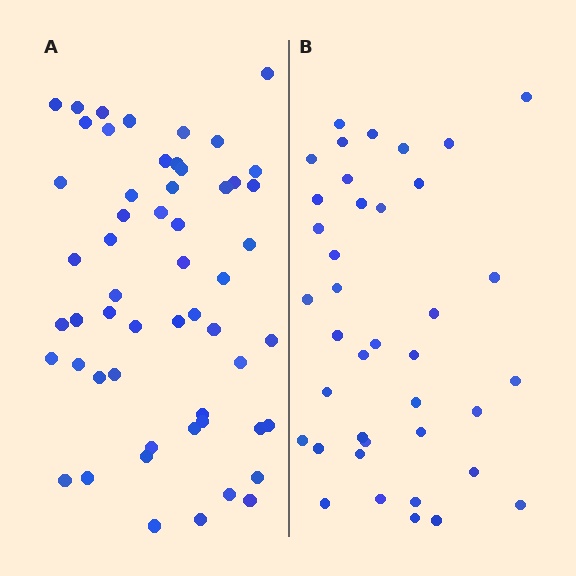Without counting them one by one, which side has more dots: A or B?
Region A (the left region) has more dots.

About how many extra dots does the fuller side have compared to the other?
Region A has approximately 15 more dots than region B.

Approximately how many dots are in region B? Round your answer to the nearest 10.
About 40 dots. (The exact count is 39, which rounds to 40.)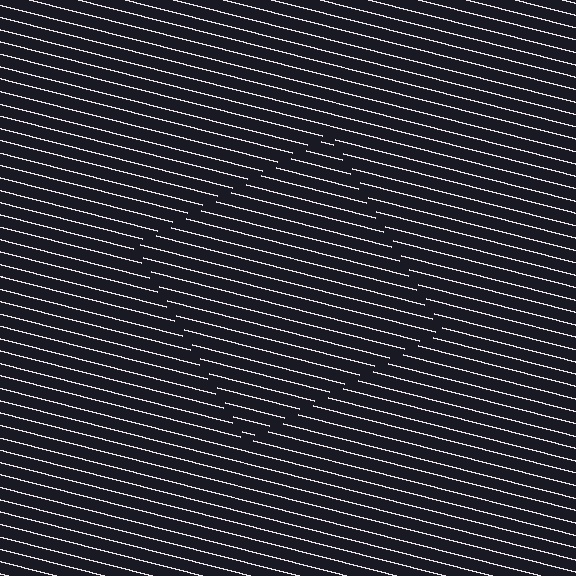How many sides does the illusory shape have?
4 sides — the line-ends trace a square.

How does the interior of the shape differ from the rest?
The interior of the shape contains the same grating, shifted by half a period — the contour is defined by the phase discontinuity where line-ends from the inner and outer gratings abut.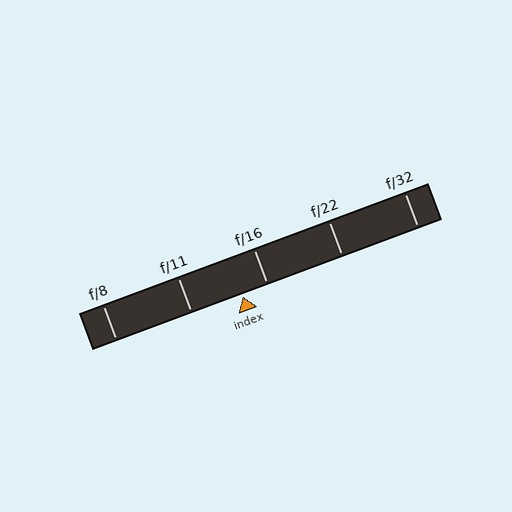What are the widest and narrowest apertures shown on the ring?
The widest aperture shown is f/8 and the narrowest is f/32.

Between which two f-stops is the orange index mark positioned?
The index mark is between f/11 and f/16.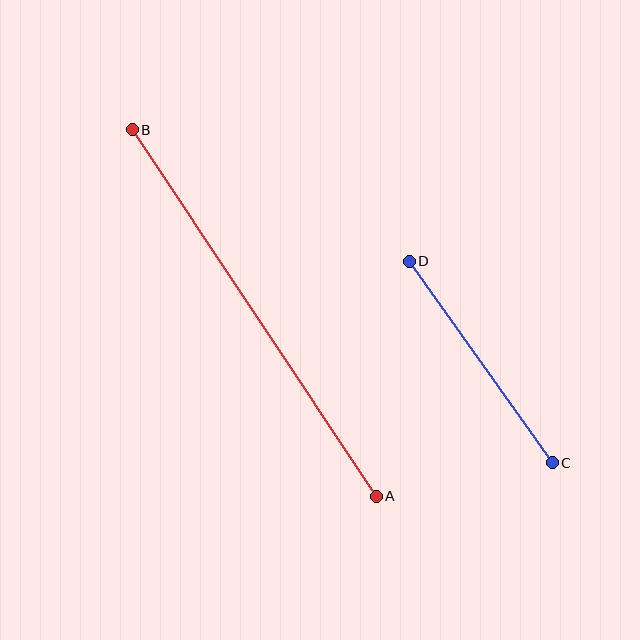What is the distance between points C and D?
The distance is approximately 247 pixels.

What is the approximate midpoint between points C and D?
The midpoint is at approximately (481, 362) pixels.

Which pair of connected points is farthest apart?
Points A and B are farthest apart.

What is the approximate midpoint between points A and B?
The midpoint is at approximately (254, 313) pixels.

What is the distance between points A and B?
The distance is approximately 440 pixels.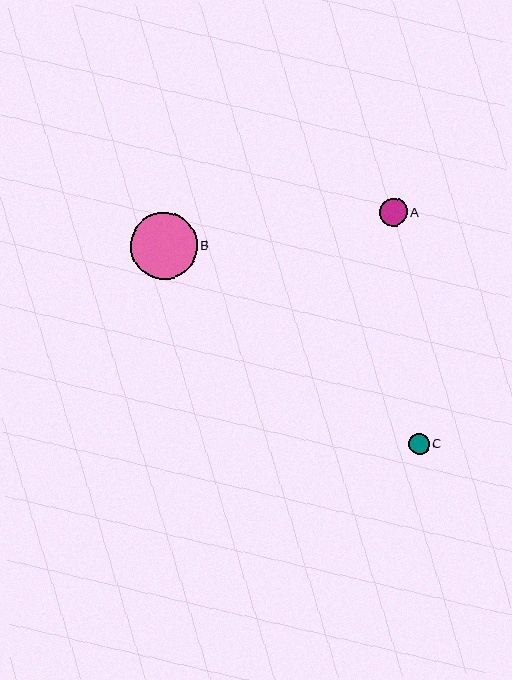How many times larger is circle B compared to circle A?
Circle B is approximately 2.4 times the size of circle A.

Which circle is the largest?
Circle B is the largest with a size of approximately 67 pixels.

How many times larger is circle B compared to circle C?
Circle B is approximately 3.3 times the size of circle C.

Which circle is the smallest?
Circle C is the smallest with a size of approximately 20 pixels.